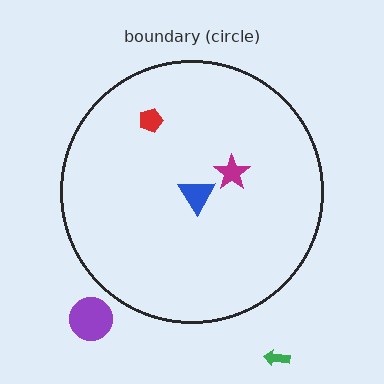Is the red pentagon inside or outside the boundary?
Inside.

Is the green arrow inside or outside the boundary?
Outside.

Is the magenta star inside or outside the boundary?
Inside.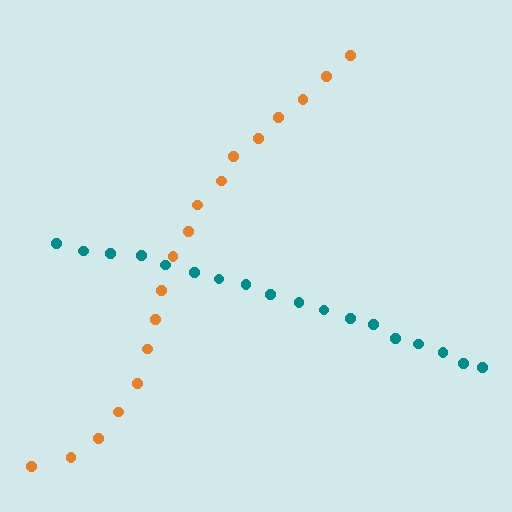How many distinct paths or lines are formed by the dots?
There are 2 distinct paths.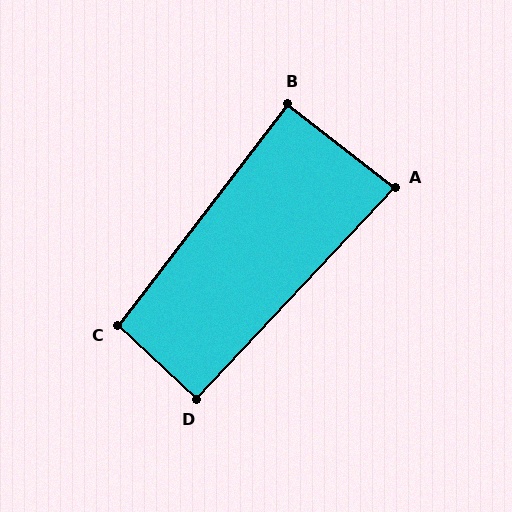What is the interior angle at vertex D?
Approximately 90 degrees (approximately right).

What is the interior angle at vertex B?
Approximately 90 degrees (approximately right).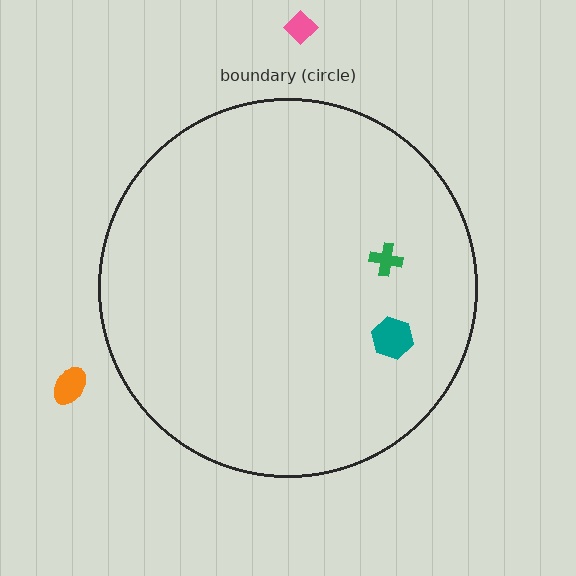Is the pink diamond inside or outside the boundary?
Outside.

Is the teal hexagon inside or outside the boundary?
Inside.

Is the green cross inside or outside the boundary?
Inside.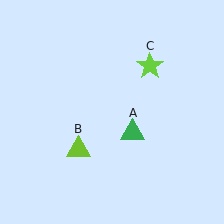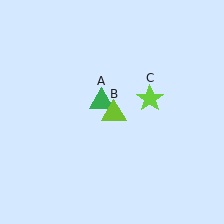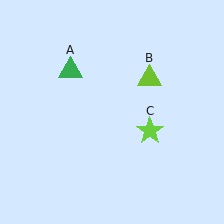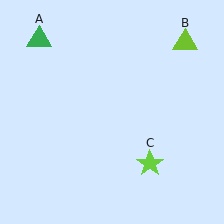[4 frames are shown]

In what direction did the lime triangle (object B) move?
The lime triangle (object B) moved up and to the right.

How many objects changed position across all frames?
3 objects changed position: green triangle (object A), lime triangle (object B), lime star (object C).